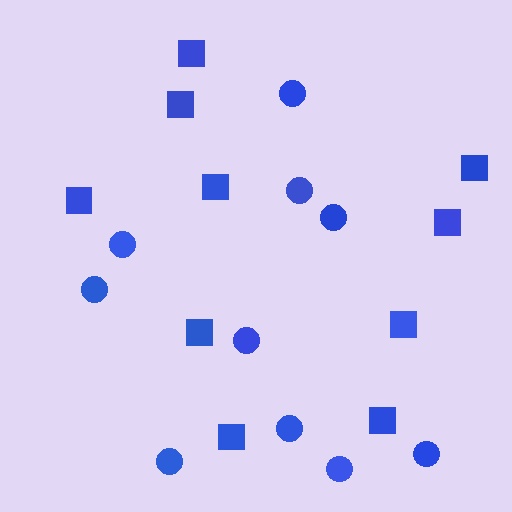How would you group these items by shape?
There are 2 groups: one group of circles (10) and one group of squares (10).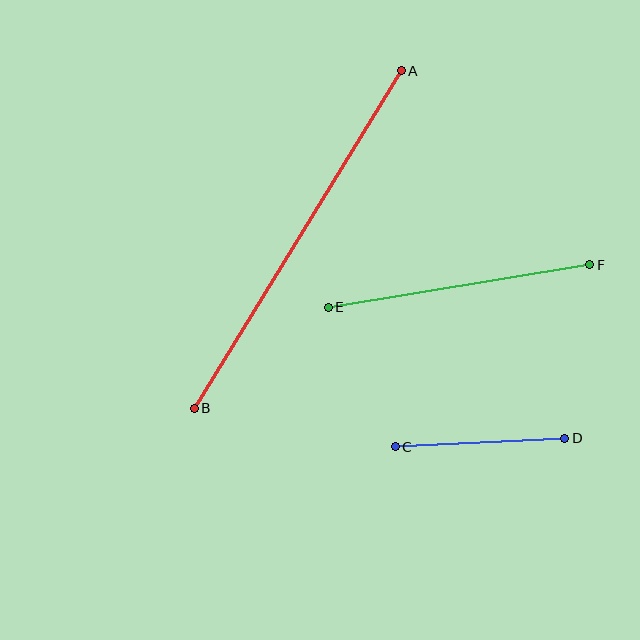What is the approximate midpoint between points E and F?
The midpoint is at approximately (459, 286) pixels.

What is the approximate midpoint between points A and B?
The midpoint is at approximately (298, 240) pixels.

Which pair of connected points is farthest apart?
Points A and B are farthest apart.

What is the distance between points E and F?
The distance is approximately 265 pixels.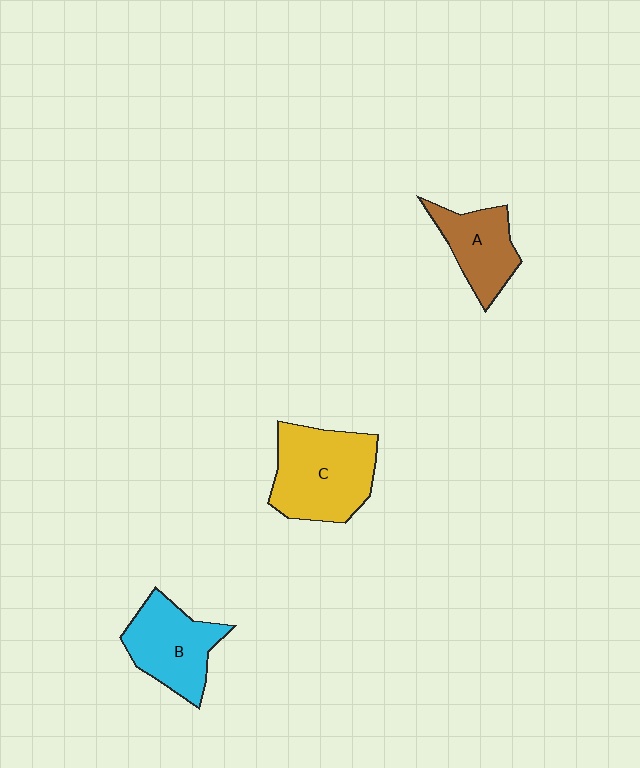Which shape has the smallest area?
Shape A (brown).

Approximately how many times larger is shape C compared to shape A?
Approximately 1.6 times.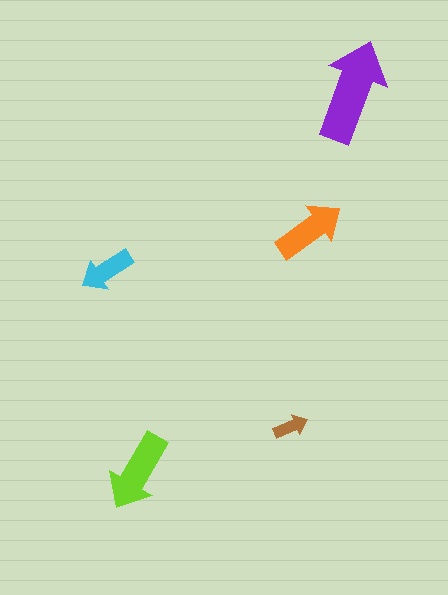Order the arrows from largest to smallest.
the purple one, the lime one, the orange one, the cyan one, the brown one.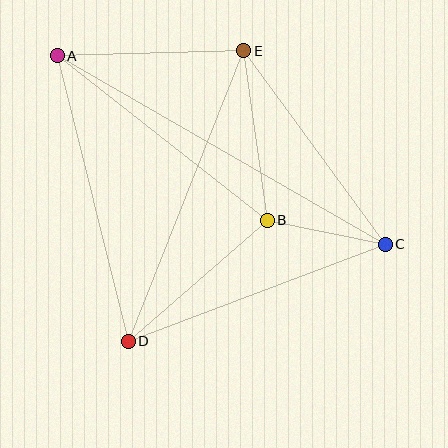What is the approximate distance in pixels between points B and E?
The distance between B and E is approximately 171 pixels.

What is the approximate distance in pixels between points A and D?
The distance between A and D is approximately 294 pixels.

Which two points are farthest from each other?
Points A and C are farthest from each other.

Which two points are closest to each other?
Points B and C are closest to each other.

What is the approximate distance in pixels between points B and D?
The distance between B and D is approximately 184 pixels.